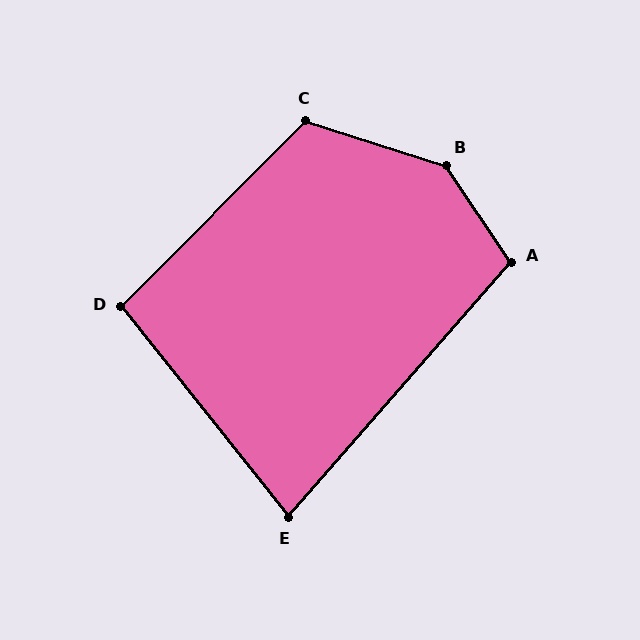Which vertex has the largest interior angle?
B, at approximately 141 degrees.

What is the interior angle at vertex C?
Approximately 117 degrees (obtuse).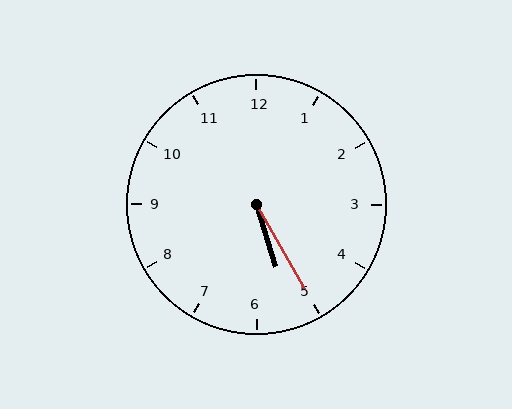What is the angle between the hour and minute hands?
Approximately 12 degrees.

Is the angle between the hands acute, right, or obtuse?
It is acute.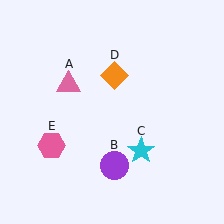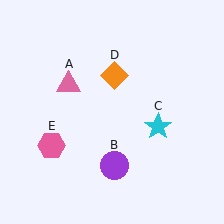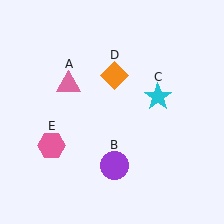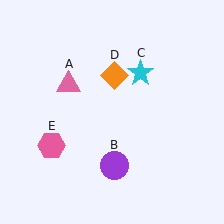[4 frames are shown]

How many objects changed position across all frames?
1 object changed position: cyan star (object C).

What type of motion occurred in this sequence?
The cyan star (object C) rotated counterclockwise around the center of the scene.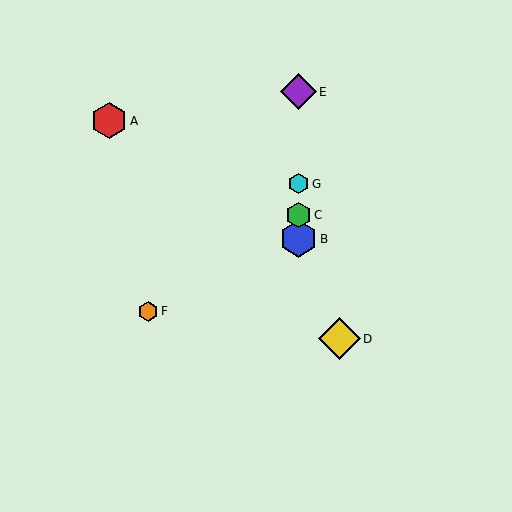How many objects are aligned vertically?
4 objects (B, C, E, G) are aligned vertically.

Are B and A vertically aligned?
No, B is at x≈299 and A is at x≈109.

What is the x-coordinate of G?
Object G is at x≈299.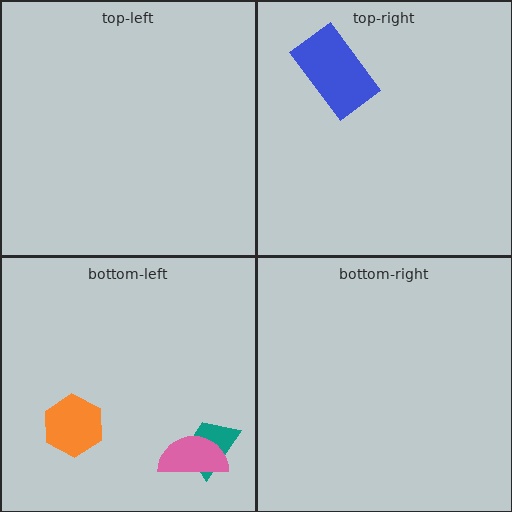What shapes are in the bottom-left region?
The teal trapezoid, the pink semicircle, the orange hexagon.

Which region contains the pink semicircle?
The bottom-left region.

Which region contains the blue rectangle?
The top-right region.